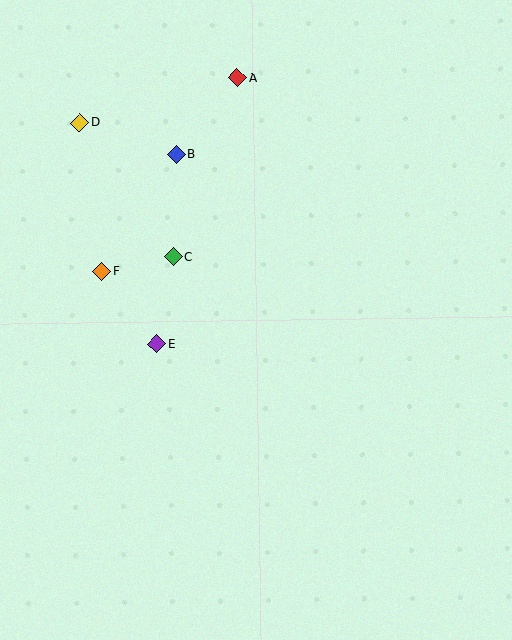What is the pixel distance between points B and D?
The distance between B and D is 101 pixels.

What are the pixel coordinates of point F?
Point F is at (102, 271).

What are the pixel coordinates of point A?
Point A is at (237, 78).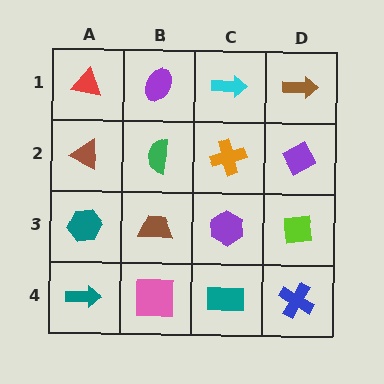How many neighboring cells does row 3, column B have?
4.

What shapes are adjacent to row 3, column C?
An orange cross (row 2, column C), a teal rectangle (row 4, column C), a brown trapezoid (row 3, column B), a lime square (row 3, column D).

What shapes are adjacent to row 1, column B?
A green semicircle (row 2, column B), a red triangle (row 1, column A), a cyan arrow (row 1, column C).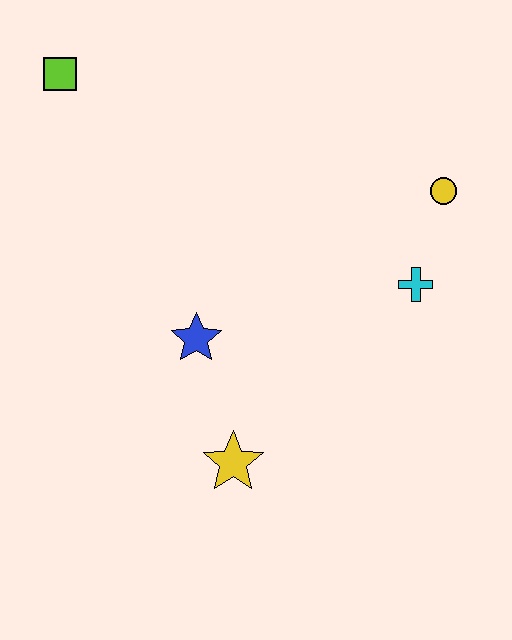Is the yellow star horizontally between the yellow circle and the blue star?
Yes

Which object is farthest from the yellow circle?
The lime square is farthest from the yellow circle.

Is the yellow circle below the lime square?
Yes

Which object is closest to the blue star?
The yellow star is closest to the blue star.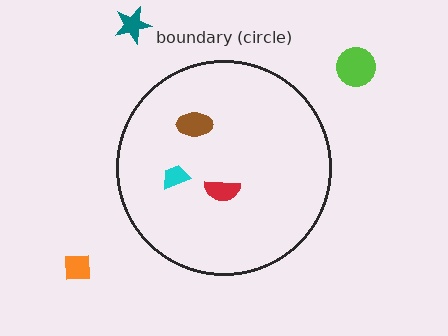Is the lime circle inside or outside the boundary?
Outside.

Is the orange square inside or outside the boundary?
Outside.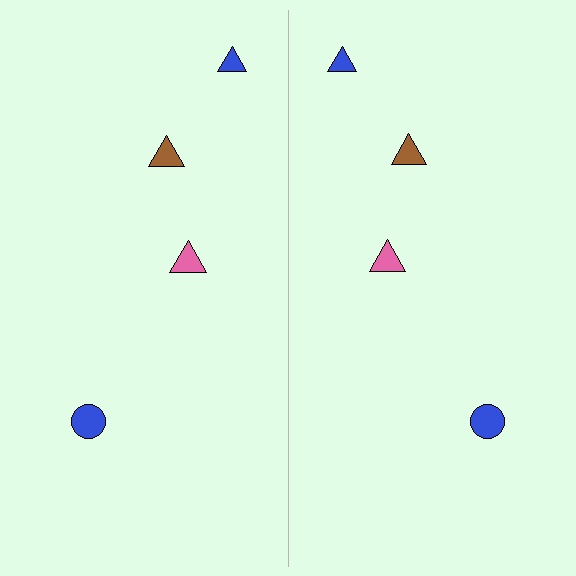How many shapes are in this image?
There are 8 shapes in this image.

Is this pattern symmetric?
Yes, this pattern has bilateral (reflection) symmetry.